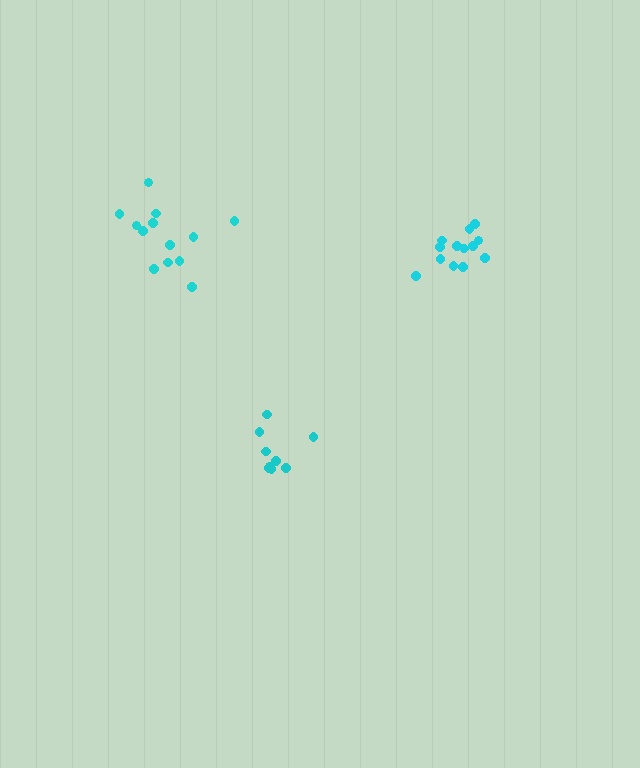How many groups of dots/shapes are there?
There are 3 groups.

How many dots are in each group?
Group 1: 13 dots, Group 2: 9 dots, Group 3: 13 dots (35 total).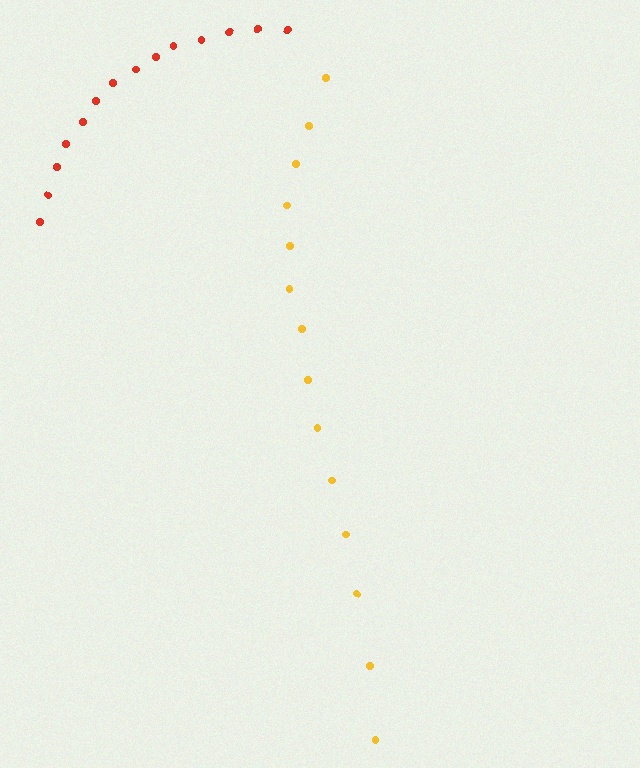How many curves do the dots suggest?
There are 2 distinct paths.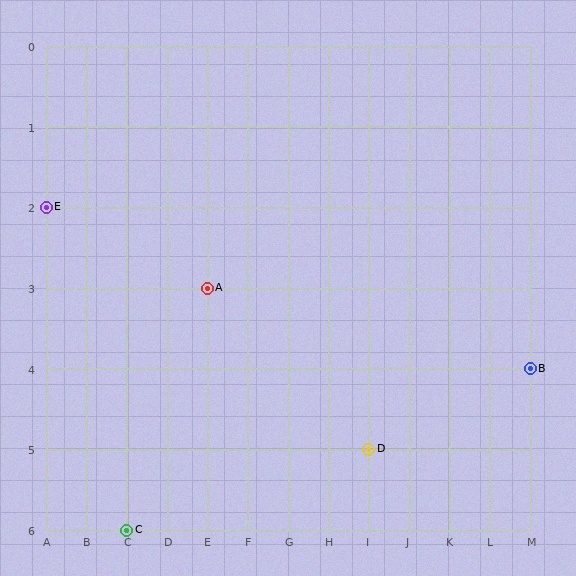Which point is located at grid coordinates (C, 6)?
Point C is at (C, 6).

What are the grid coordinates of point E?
Point E is at grid coordinates (A, 2).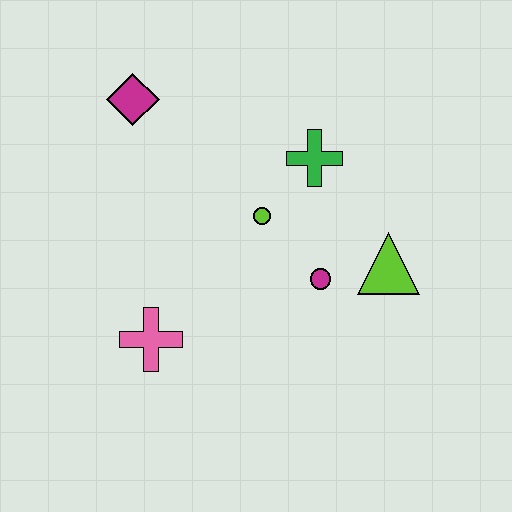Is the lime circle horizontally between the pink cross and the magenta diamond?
No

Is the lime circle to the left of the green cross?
Yes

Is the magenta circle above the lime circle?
No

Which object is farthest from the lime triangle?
The magenta diamond is farthest from the lime triangle.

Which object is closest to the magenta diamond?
The lime circle is closest to the magenta diamond.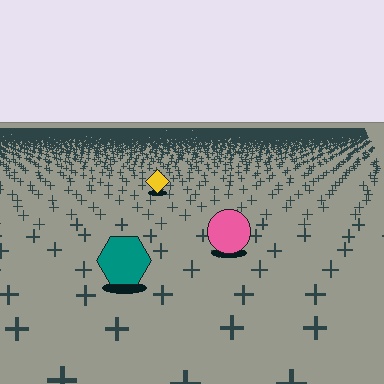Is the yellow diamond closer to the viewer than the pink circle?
No. The pink circle is closer — you can tell from the texture gradient: the ground texture is coarser near it.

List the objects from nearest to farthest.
From nearest to farthest: the teal hexagon, the pink circle, the yellow diamond.